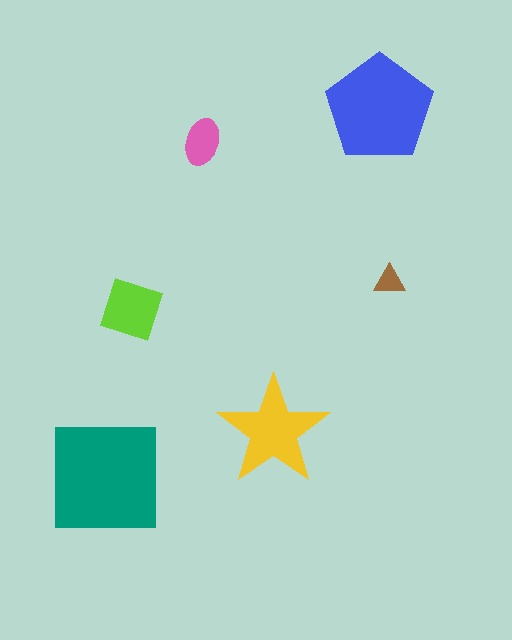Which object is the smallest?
The brown triangle.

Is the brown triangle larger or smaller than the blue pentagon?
Smaller.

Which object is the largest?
The teal square.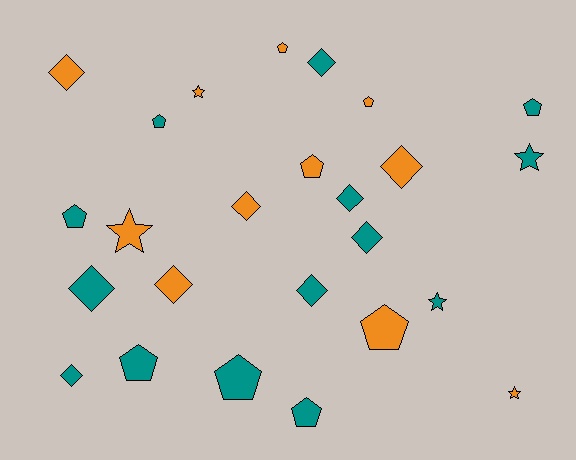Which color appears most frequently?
Teal, with 14 objects.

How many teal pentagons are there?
There are 6 teal pentagons.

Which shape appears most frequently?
Pentagon, with 10 objects.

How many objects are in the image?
There are 25 objects.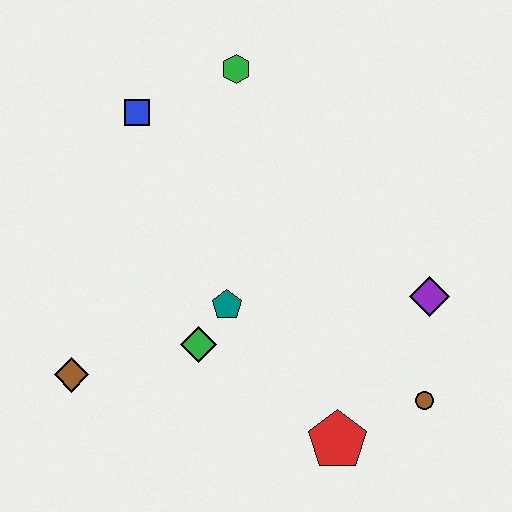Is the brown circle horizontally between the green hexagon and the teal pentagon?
No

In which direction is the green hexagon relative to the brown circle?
The green hexagon is above the brown circle.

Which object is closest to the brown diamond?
The green diamond is closest to the brown diamond.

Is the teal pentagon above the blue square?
No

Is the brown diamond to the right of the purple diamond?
No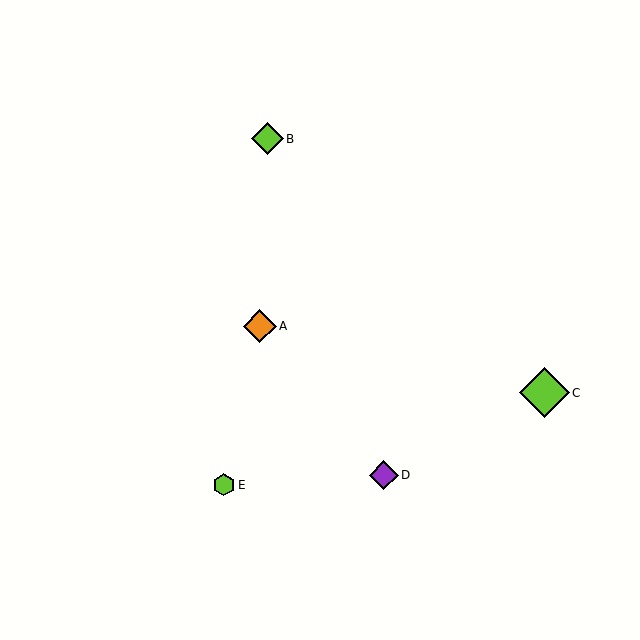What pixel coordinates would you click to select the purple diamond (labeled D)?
Click at (384, 475) to select the purple diamond D.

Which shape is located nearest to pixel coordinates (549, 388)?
The lime diamond (labeled C) at (544, 393) is nearest to that location.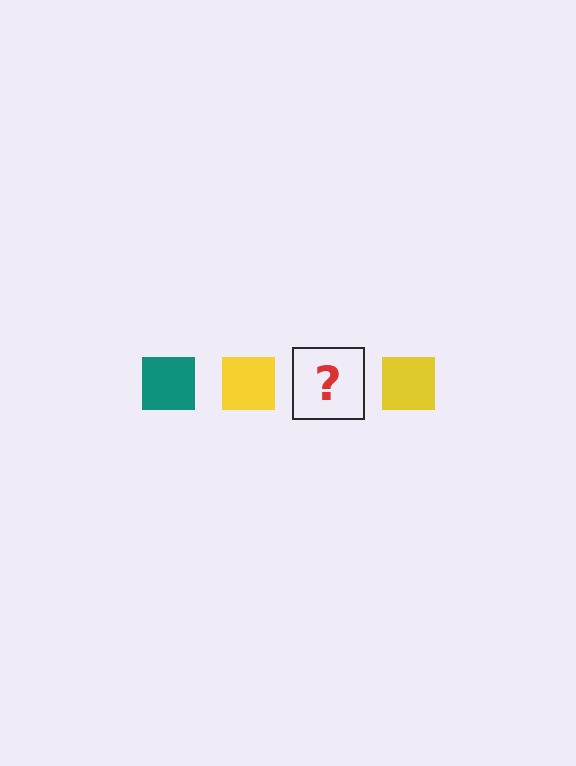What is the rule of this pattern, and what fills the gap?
The rule is that the pattern cycles through teal, yellow squares. The gap should be filled with a teal square.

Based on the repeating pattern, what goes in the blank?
The blank should be a teal square.